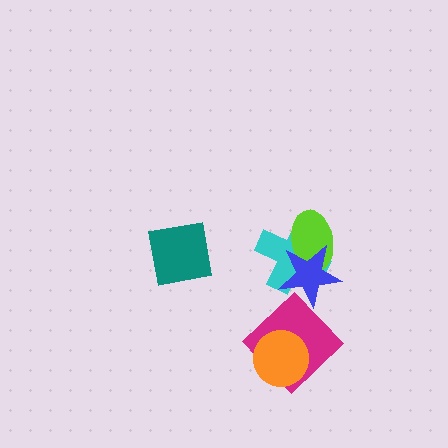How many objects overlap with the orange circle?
1 object overlaps with the orange circle.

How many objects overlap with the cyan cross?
2 objects overlap with the cyan cross.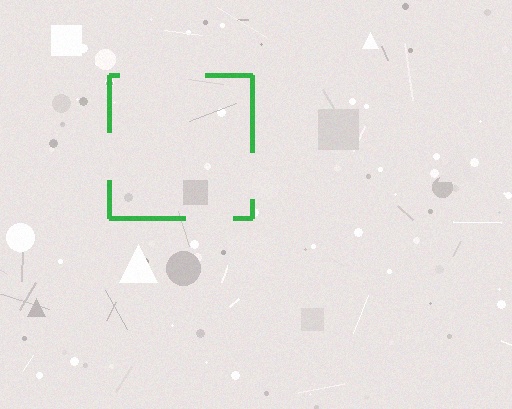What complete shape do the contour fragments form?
The contour fragments form a square.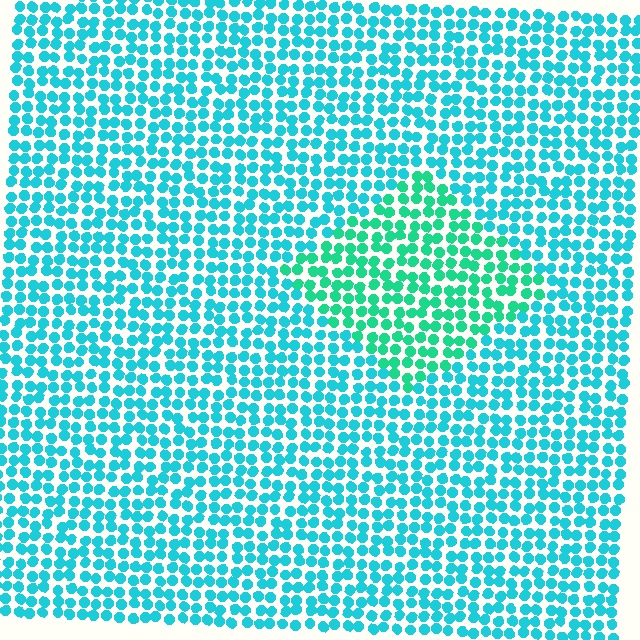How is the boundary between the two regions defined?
The boundary is defined purely by a slight shift in hue (about 29 degrees). Spacing, size, and orientation are identical on both sides.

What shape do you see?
I see a diamond.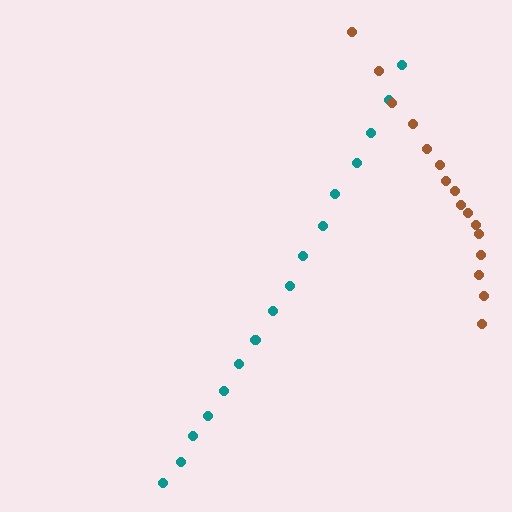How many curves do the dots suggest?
There are 2 distinct paths.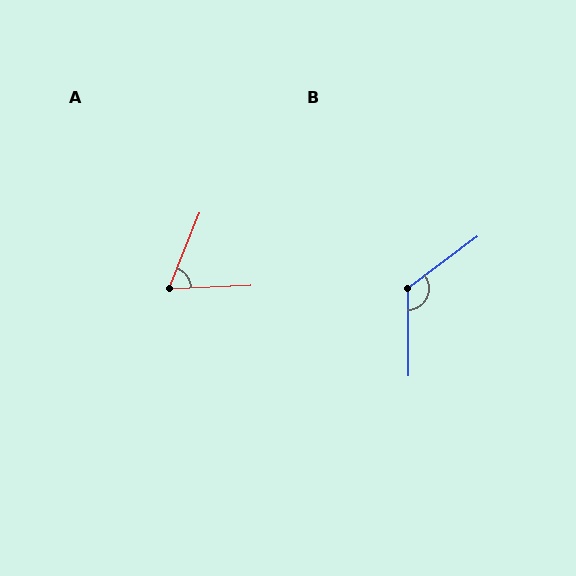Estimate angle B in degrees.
Approximately 126 degrees.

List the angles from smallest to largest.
A (65°), B (126°).